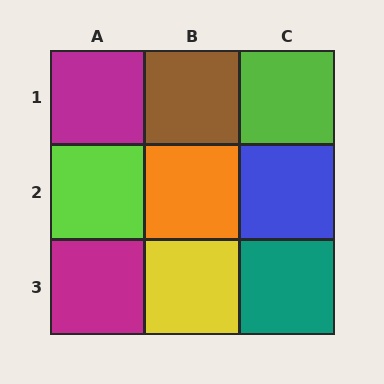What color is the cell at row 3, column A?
Magenta.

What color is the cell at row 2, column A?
Lime.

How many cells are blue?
1 cell is blue.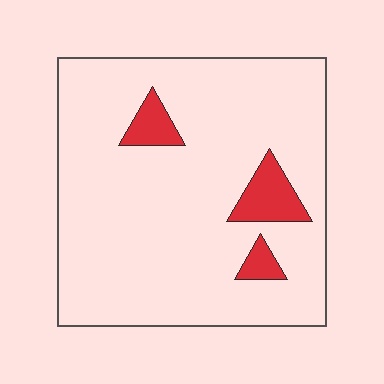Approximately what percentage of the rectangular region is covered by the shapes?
Approximately 10%.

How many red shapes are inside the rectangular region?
3.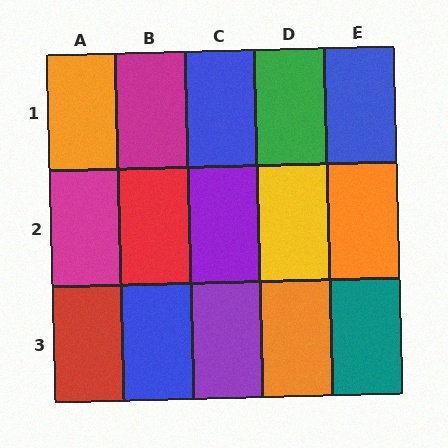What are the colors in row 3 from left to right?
Red, blue, purple, orange, teal.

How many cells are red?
2 cells are red.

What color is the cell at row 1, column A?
Orange.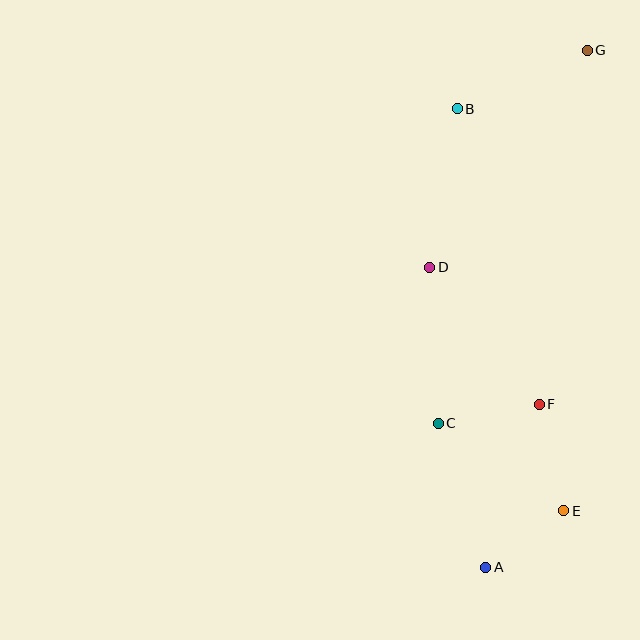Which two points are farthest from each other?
Points A and G are farthest from each other.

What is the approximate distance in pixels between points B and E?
The distance between B and E is approximately 416 pixels.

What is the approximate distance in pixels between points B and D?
The distance between B and D is approximately 161 pixels.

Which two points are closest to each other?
Points A and E are closest to each other.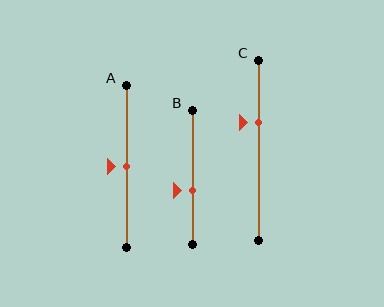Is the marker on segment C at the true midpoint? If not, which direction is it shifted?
No, the marker on segment C is shifted upward by about 15% of the segment length.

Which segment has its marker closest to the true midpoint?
Segment A has its marker closest to the true midpoint.